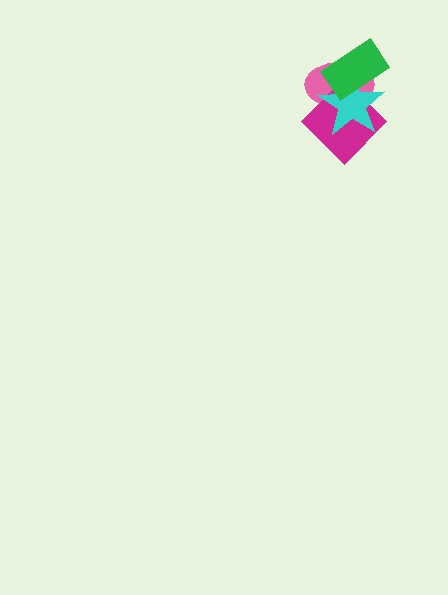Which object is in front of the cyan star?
The green rectangle is in front of the cyan star.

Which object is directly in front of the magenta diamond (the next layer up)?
The cyan star is directly in front of the magenta diamond.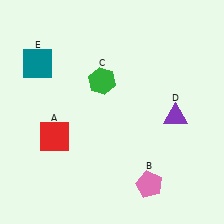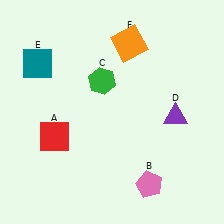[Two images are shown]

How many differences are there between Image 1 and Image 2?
There is 1 difference between the two images.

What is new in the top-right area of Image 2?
An orange square (F) was added in the top-right area of Image 2.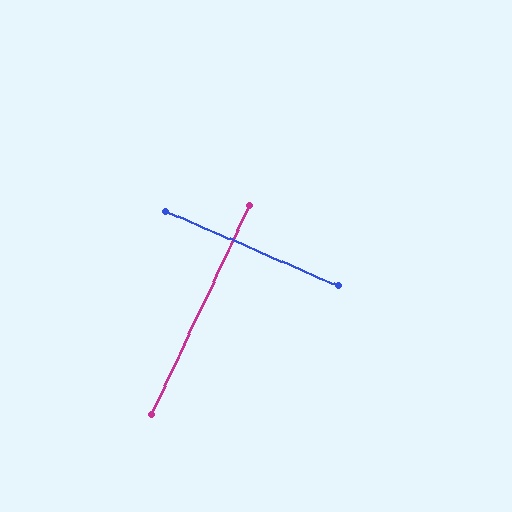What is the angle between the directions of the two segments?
Approximately 88 degrees.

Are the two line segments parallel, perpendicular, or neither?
Perpendicular — they meet at approximately 88°.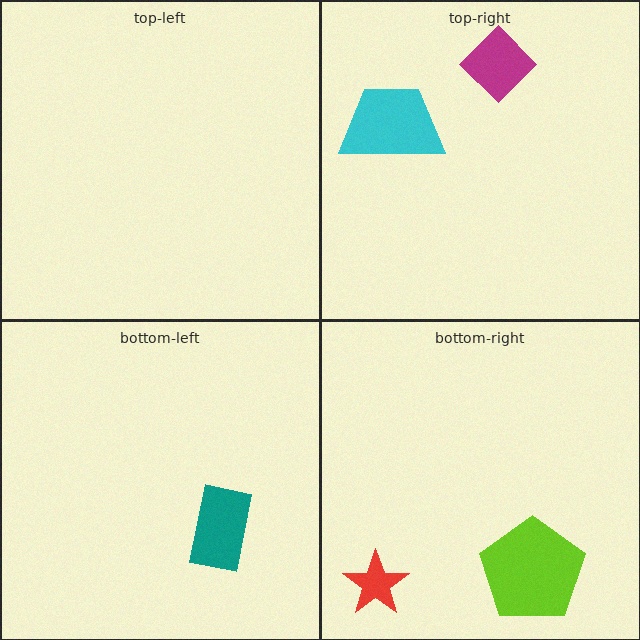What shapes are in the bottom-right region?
The red star, the lime pentagon.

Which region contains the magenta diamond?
The top-right region.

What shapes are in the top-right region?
The cyan trapezoid, the magenta diamond.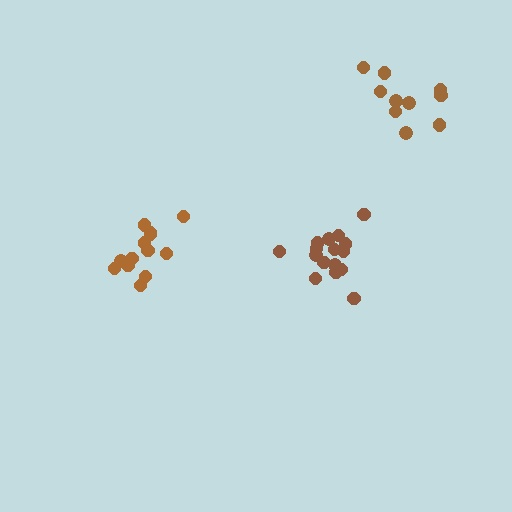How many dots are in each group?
Group 1: 14 dots, Group 2: 10 dots, Group 3: 16 dots (40 total).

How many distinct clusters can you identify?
There are 3 distinct clusters.